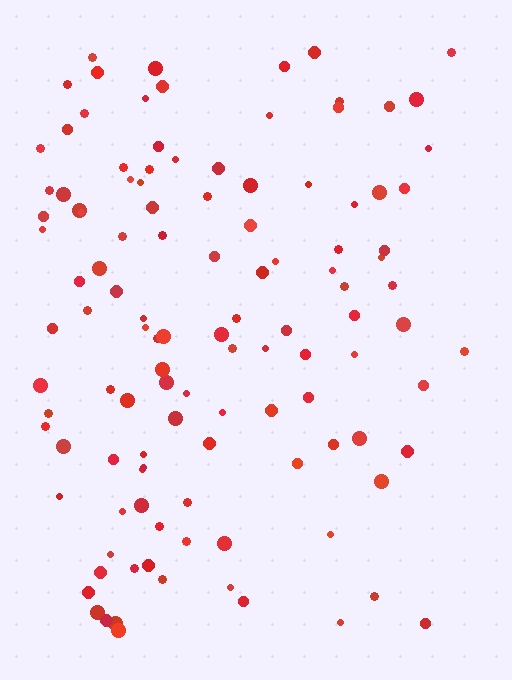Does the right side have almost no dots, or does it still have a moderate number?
Still a moderate number, just noticeably fewer than the left.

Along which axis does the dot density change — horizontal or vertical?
Horizontal.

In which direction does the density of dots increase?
From right to left, with the left side densest.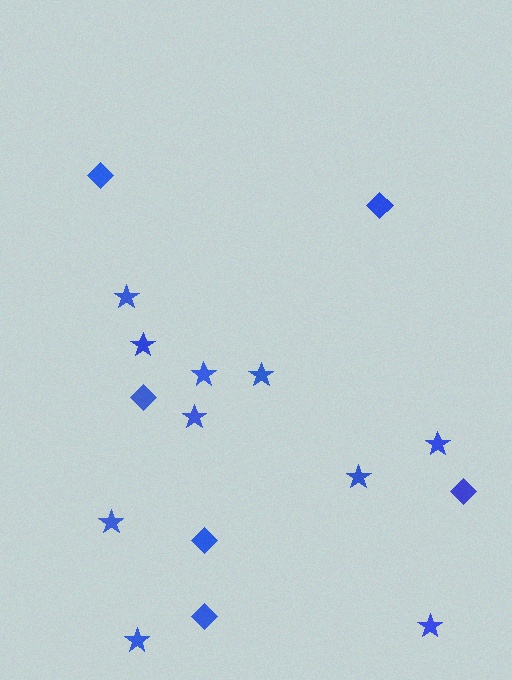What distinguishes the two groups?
There are 2 groups: one group of diamonds (6) and one group of stars (10).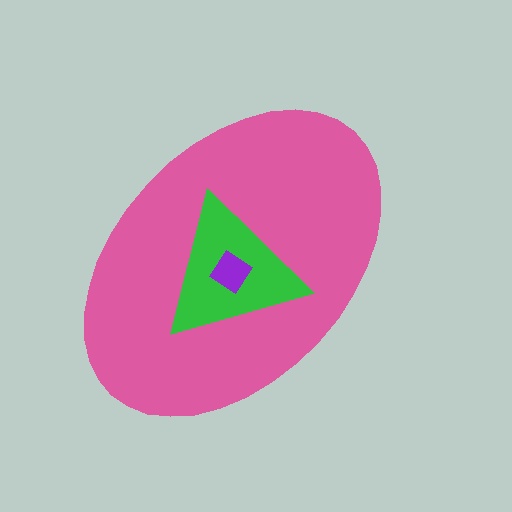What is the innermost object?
The purple diamond.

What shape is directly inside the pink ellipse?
The green triangle.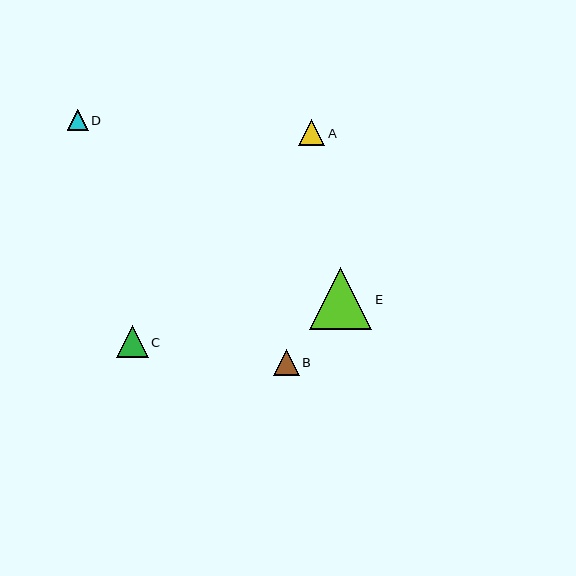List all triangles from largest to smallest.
From largest to smallest: E, C, B, A, D.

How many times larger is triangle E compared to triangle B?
Triangle E is approximately 2.4 times the size of triangle B.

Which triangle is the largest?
Triangle E is the largest with a size of approximately 62 pixels.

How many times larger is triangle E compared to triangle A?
Triangle E is approximately 2.4 times the size of triangle A.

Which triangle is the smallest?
Triangle D is the smallest with a size of approximately 21 pixels.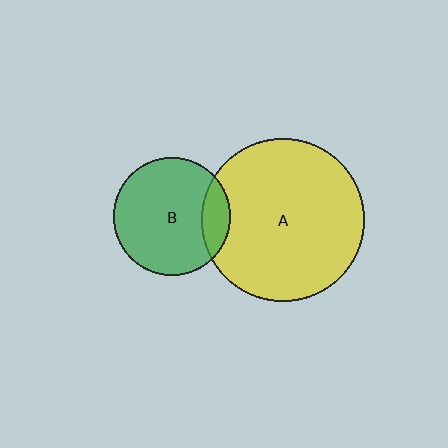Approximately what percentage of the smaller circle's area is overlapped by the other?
Approximately 15%.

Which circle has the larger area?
Circle A (yellow).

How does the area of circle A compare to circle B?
Approximately 1.9 times.